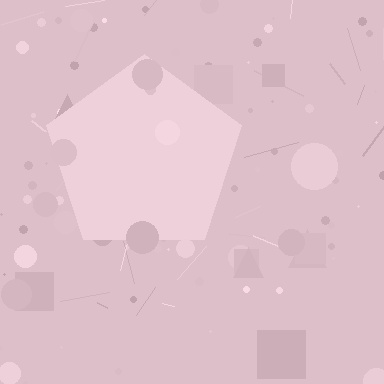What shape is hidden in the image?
A pentagon is hidden in the image.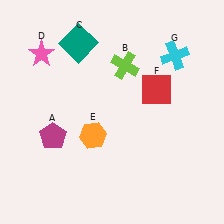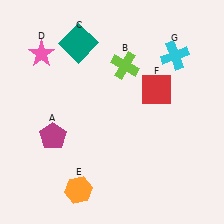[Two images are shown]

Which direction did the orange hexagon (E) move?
The orange hexagon (E) moved down.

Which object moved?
The orange hexagon (E) moved down.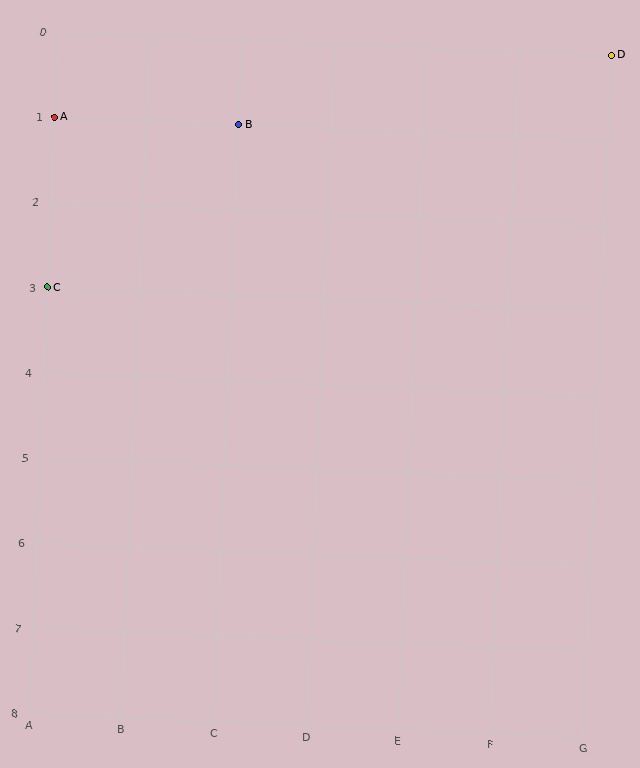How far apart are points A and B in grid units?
Points A and B are 2 columns apart.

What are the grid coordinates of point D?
Point D is at grid coordinates (G, 0).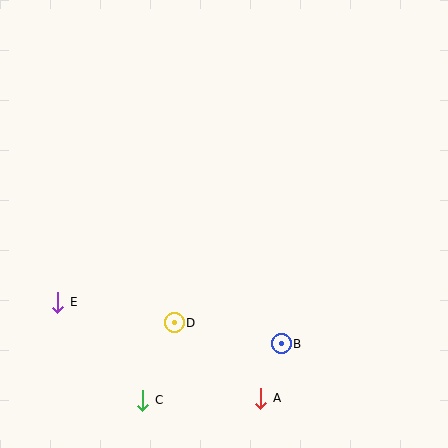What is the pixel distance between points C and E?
The distance between C and E is 129 pixels.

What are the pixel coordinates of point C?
Point C is at (143, 400).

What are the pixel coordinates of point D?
Point D is at (174, 323).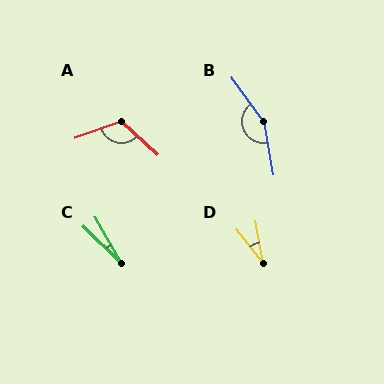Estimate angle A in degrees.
Approximately 118 degrees.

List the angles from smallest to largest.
C (16°), D (29°), A (118°), B (154°).